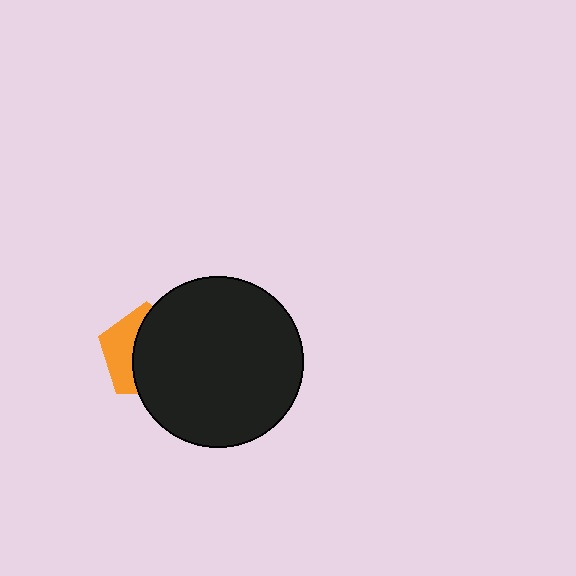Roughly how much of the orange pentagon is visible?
A small part of it is visible (roughly 37%).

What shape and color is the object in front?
The object in front is a black circle.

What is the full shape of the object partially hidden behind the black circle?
The partially hidden object is an orange pentagon.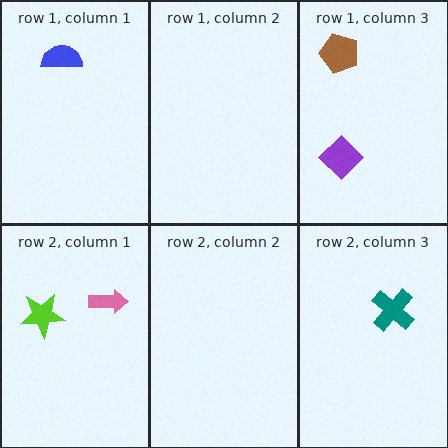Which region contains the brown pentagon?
The row 1, column 3 region.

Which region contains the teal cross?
The row 2, column 3 region.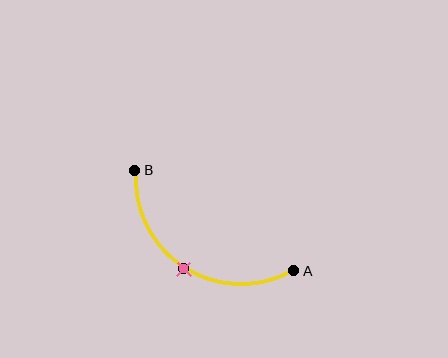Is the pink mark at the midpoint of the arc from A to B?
Yes. The pink mark lies on the arc at equal arc-length from both A and B — it is the arc midpoint.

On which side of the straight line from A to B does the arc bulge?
The arc bulges below the straight line connecting A and B.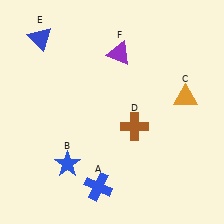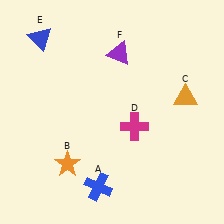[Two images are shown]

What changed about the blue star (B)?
In Image 1, B is blue. In Image 2, it changed to orange.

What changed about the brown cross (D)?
In Image 1, D is brown. In Image 2, it changed to magenta.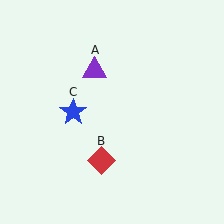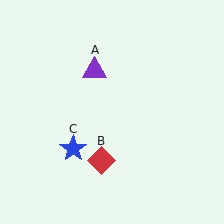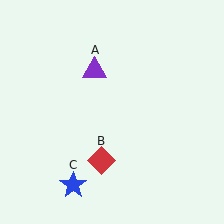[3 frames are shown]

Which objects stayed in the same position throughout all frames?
Purple triangle (object A) and red diamond (object B) remained stationary.